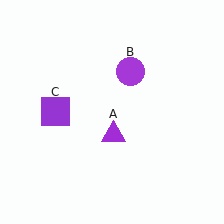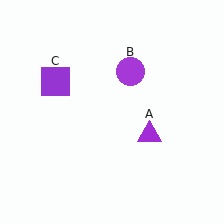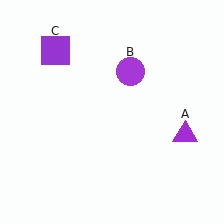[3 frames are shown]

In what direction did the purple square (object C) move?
The purple square (object C) moved up.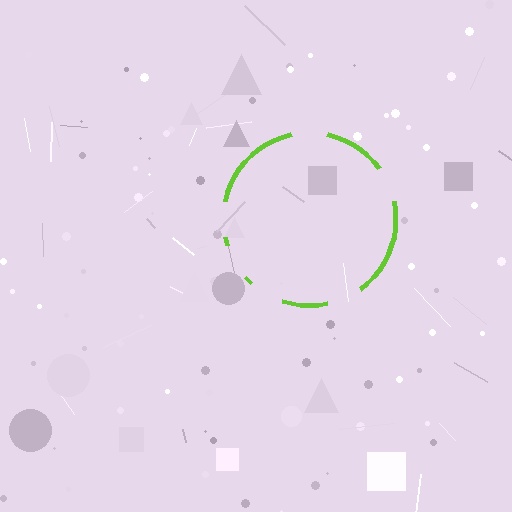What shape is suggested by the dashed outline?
The dashed outline suggests a circle.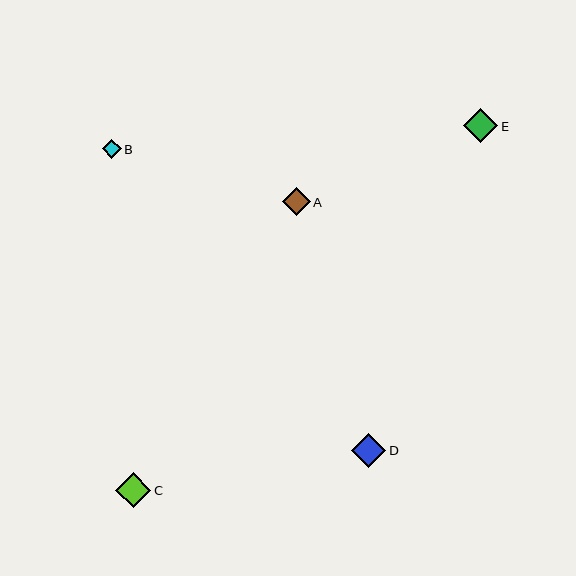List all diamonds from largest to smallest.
From largest to smallest: C, E, D, A, B.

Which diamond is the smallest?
Diamond B is the smallest with a size of approximately 18 pixels.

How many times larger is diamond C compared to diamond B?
Diamond C is approximately 1.9 times the size of diamond B.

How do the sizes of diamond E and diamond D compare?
Diamond E and diamond D are approximately the same size.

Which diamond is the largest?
Diamond C is the largest with a size of approximately 35 pixels.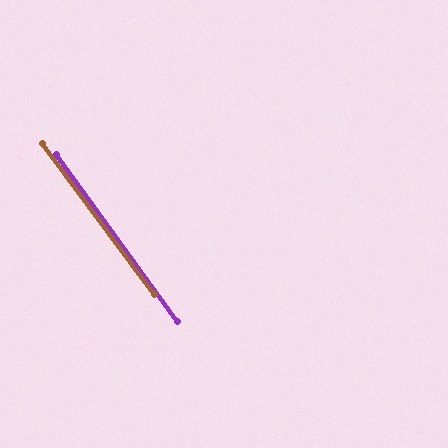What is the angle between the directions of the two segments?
Approximately 1 degree.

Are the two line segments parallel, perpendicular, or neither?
Parallel — their directions differ by only 0.7°.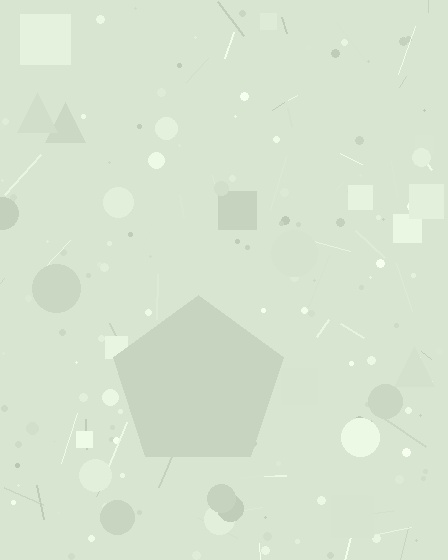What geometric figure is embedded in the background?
A pentagon is embedded in the background.